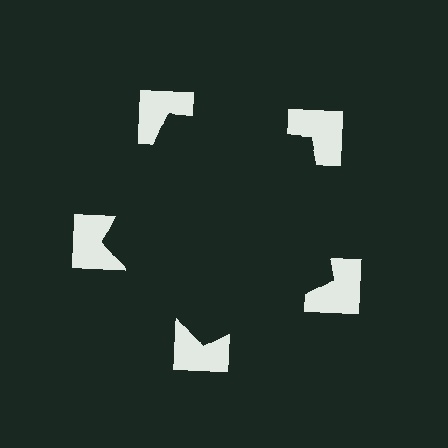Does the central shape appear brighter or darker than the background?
It typically appears slightly darker than the background, even though no actual brightness change is drawn.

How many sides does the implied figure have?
5 sides.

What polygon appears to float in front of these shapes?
An illusory pentagon — its edges are inferred from the aligned wedge cuts in the notched squares, not physically drawn.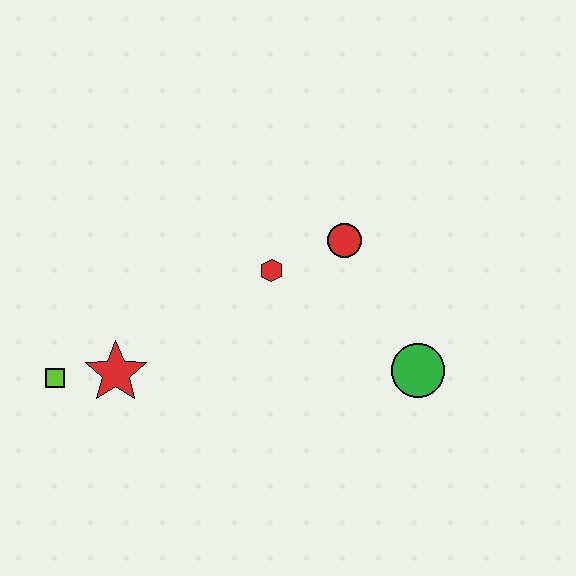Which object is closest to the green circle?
The red circle is closest to the green circle.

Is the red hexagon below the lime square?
No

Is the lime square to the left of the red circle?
Yes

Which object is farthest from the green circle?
The lime square is farthest from the green circle.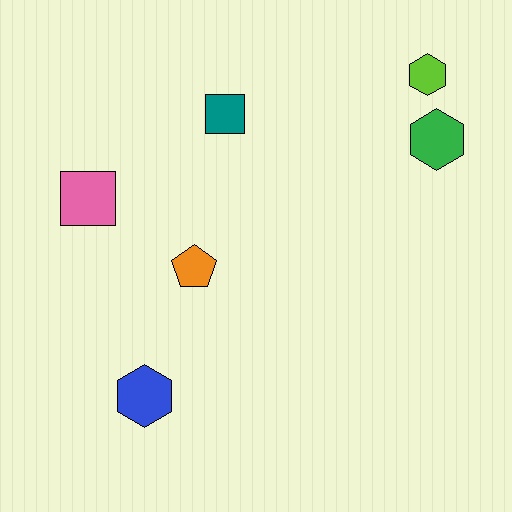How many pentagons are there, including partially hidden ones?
There is 1 pentagon.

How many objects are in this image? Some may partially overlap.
There are 6 objects.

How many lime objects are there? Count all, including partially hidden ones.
There is 1 lime object.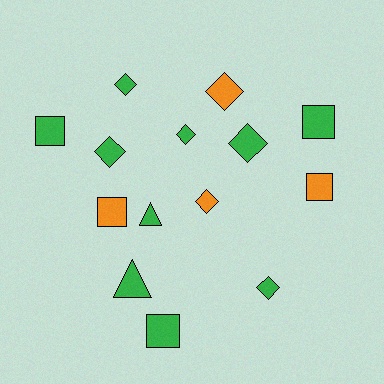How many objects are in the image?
There are 14 objects.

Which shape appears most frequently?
Diamond, with 7 objects.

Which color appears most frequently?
Green, with 10 objects.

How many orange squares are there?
There are 2 orange squares.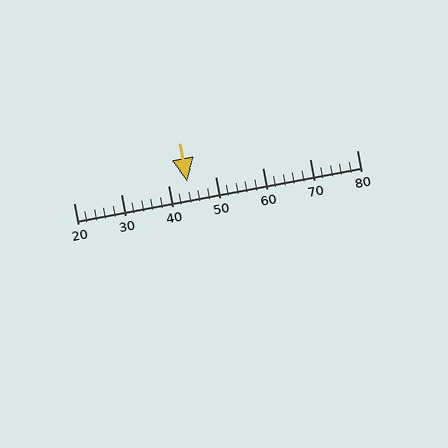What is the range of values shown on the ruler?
The ruler shows values from 20 to 80.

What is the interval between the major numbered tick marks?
The major tick marks are spaced 10 units apart.